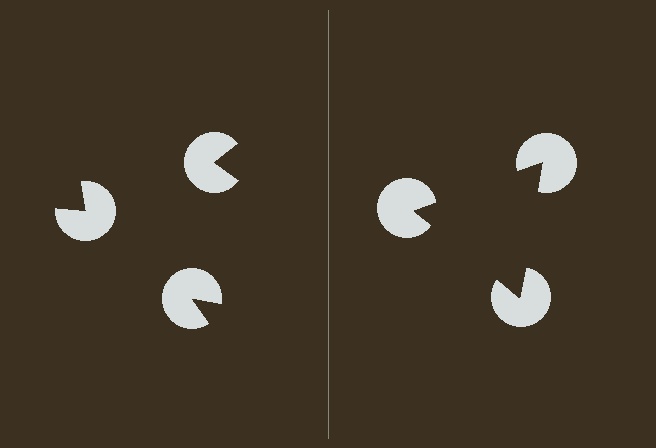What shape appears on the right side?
An illusory triangle.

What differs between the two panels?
The pac-man discs are positioned identically on both sides; only the wedge orientations differ. On the right they align to a triangle; on the left they are misaligned.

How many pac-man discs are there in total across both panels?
6 — 3 on each side.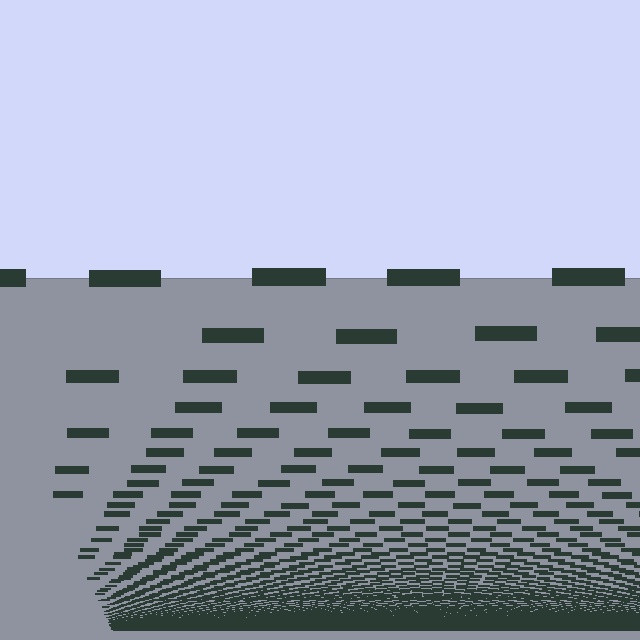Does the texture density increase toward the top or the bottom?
Density increases toward the bottom.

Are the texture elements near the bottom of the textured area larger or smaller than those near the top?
Smaller. The gradient is inverted — elements near the bottom are smaller and denser.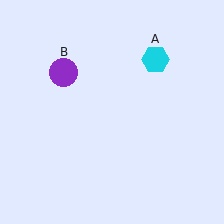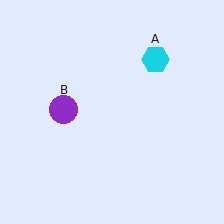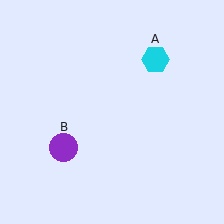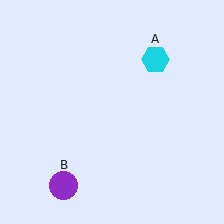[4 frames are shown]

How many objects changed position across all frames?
1 object changed position: purple circle (object B).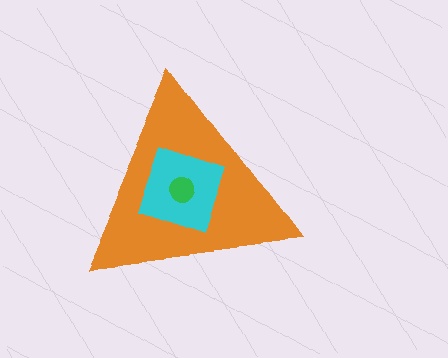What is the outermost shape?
The orange triangle.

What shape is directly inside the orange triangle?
The cyan diamond.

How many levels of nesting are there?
3.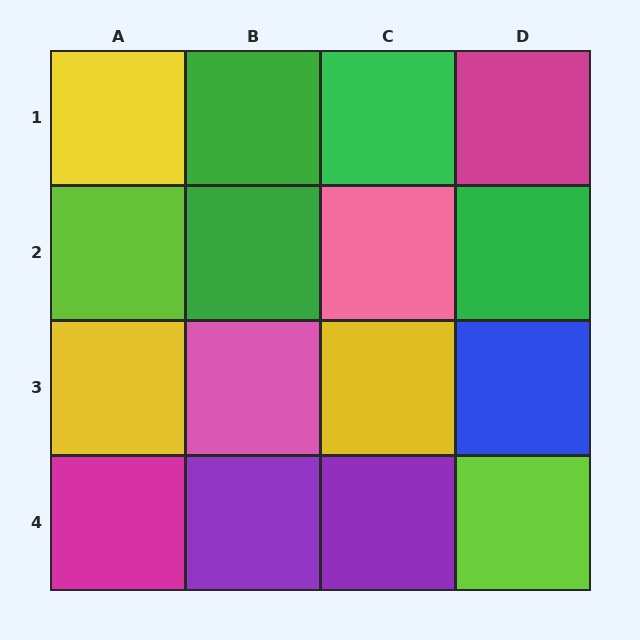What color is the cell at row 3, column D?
Blue.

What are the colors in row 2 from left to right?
Lime, green, pink, green.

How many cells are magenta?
2 cells are magenta.